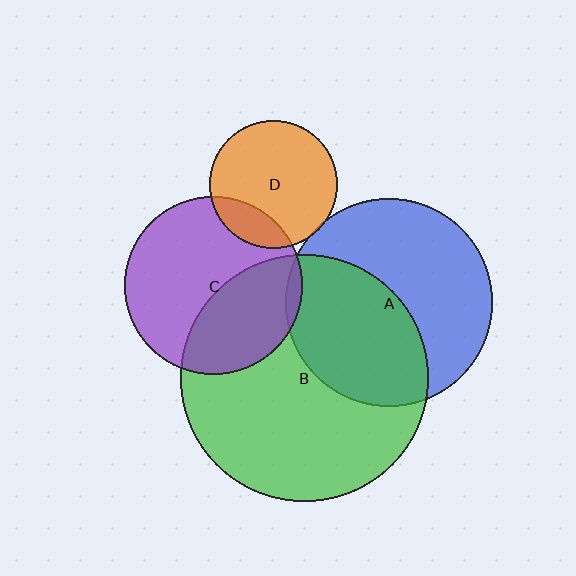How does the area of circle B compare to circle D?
Approximately 3.8 times.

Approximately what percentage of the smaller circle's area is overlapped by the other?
Approximately 45%.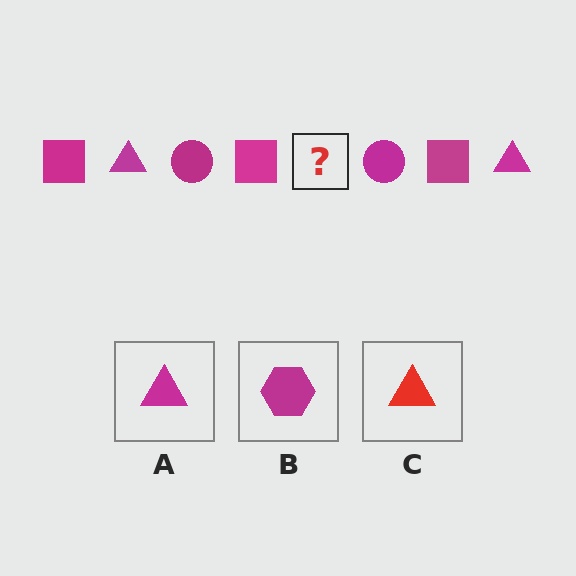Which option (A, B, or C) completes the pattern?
A.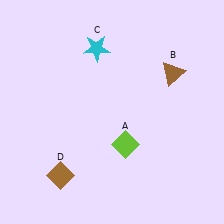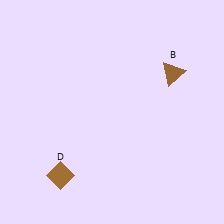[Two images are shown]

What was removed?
The lime diamond (A), the cyan star (C) were removed in Image 2.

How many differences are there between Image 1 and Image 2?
There are 2 differences between the two images.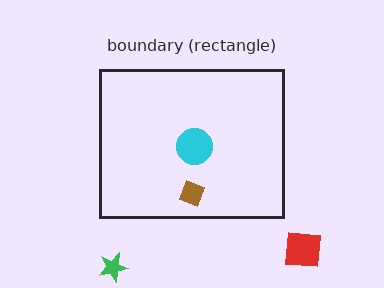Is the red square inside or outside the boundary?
Outside.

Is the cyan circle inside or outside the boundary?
Inside.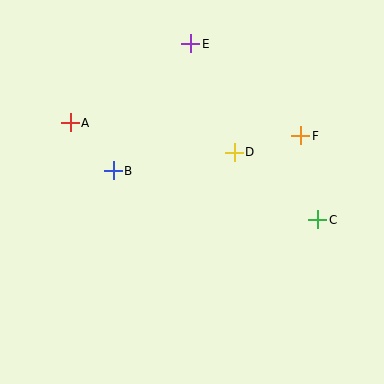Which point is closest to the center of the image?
Point D at (234, 152) is closest to the center.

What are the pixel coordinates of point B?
Point B is at (113, 171).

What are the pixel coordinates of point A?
Point A is at (70, 123).